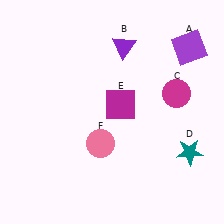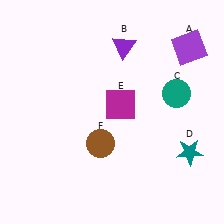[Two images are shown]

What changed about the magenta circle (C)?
In Image 1, C is magenta. In Image 2, it changed to teal.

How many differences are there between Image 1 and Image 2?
There are 2 differences between the two images.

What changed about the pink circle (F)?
In Image 1, F is pink. In Image 2, it changed to brown.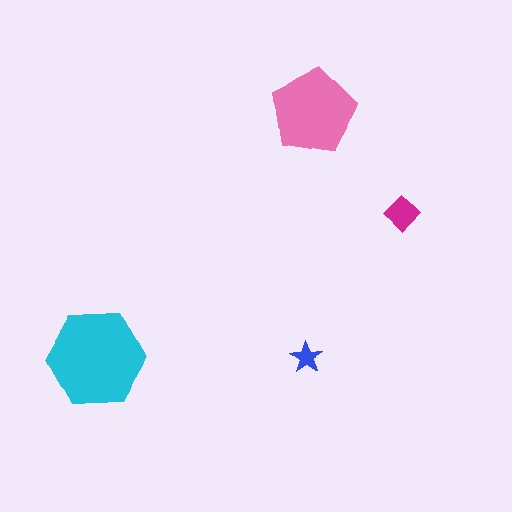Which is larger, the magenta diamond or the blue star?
The magenta diamond.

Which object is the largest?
The cyan hexagon.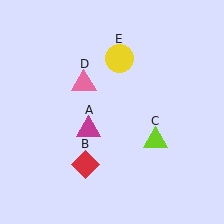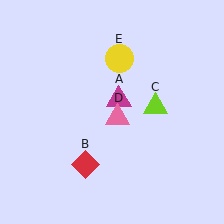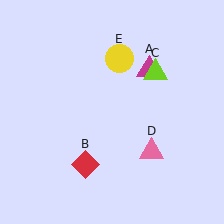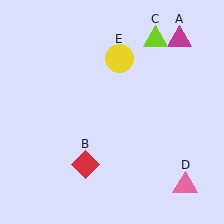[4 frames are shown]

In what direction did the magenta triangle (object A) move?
The magenta triangle (object A) moved up and to the right.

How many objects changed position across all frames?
3 objects changed position: magenta triangle (object A), lime triangle (object C), pink triangle (object D).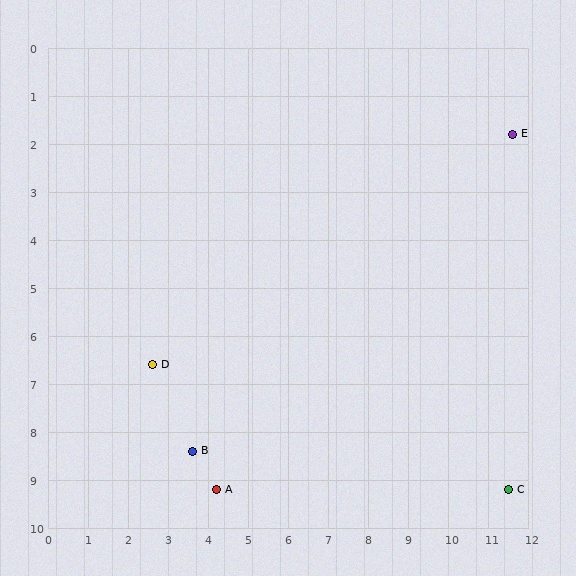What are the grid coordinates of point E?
Point E is at approximately (11.6, 1.8).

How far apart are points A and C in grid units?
Points A and C are about 7.3 grid units apart.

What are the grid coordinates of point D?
Point D is at approximately (2.6, 6.6).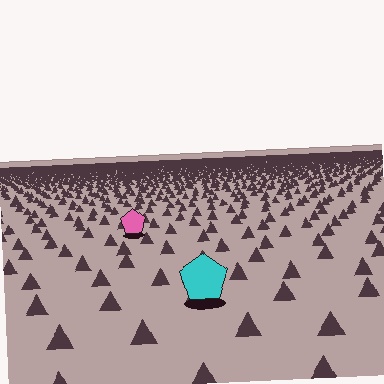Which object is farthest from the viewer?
The pink pentagon is farthest from the viewer. It appears smaller and the ground texture around it is denser.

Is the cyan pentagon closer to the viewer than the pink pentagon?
Yes. The cyan pentagon is closer — you can tell from the texture gradient: the ground texture is coarser near it.